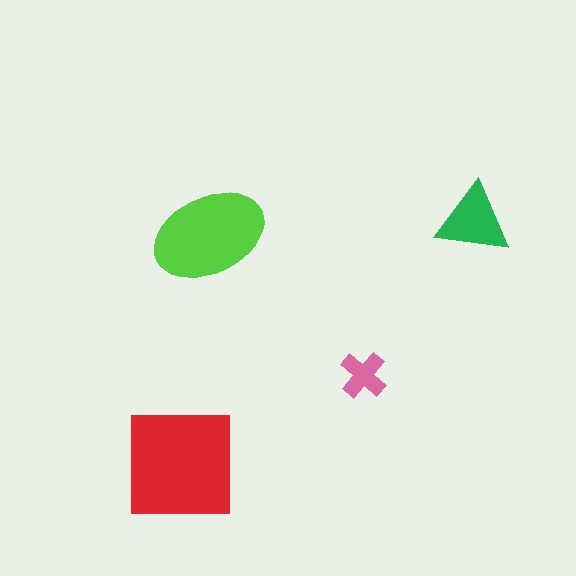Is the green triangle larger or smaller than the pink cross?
Larger.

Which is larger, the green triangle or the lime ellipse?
The lime ellipse.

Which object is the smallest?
The pink cross.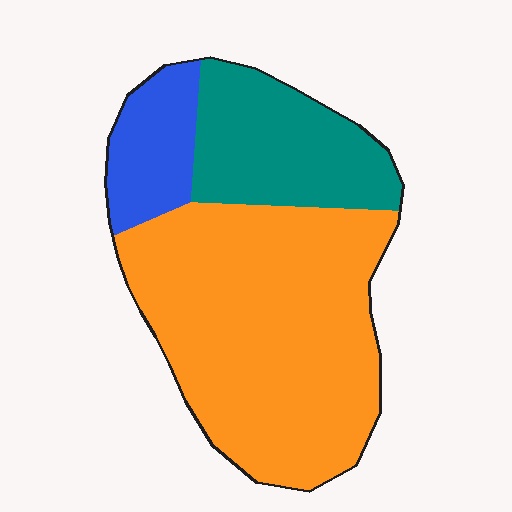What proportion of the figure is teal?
Teal covers around 25% of the figure.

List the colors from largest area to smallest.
From largest to smallest: orange, teal, blue.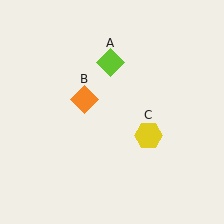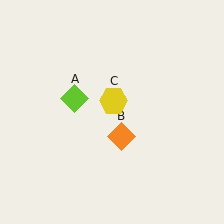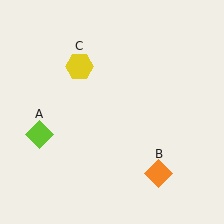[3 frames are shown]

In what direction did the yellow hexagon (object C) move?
The yellow hexagon (object C) moved up and to the left.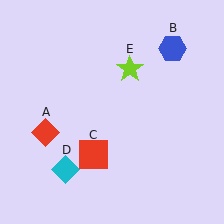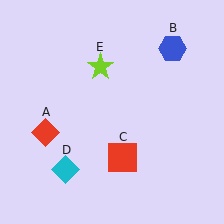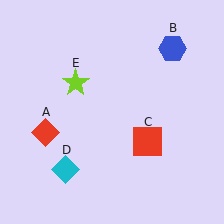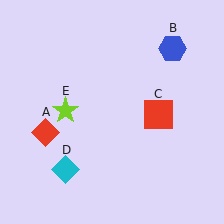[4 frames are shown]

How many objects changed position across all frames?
2 objects changed position: red square (object C), lime star (object E).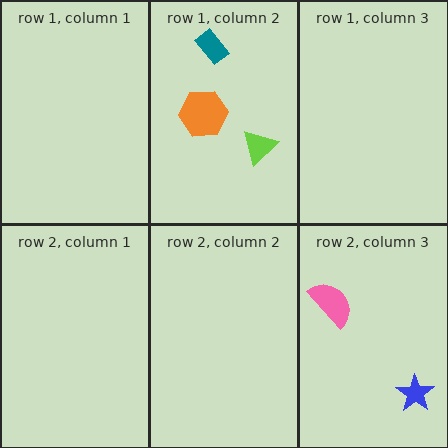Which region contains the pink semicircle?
The row 2, column 3 region.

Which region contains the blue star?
The row 2, column 3 region.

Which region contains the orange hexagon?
The row 1, column 2 region.